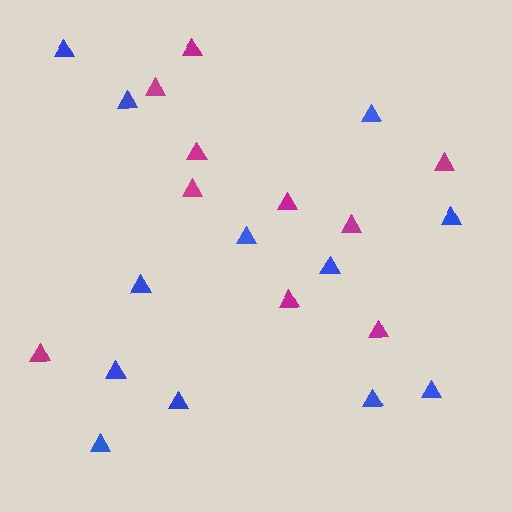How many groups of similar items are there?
There are 2 groups: one group of blue triangles (12) and one group of magenta triangles (10).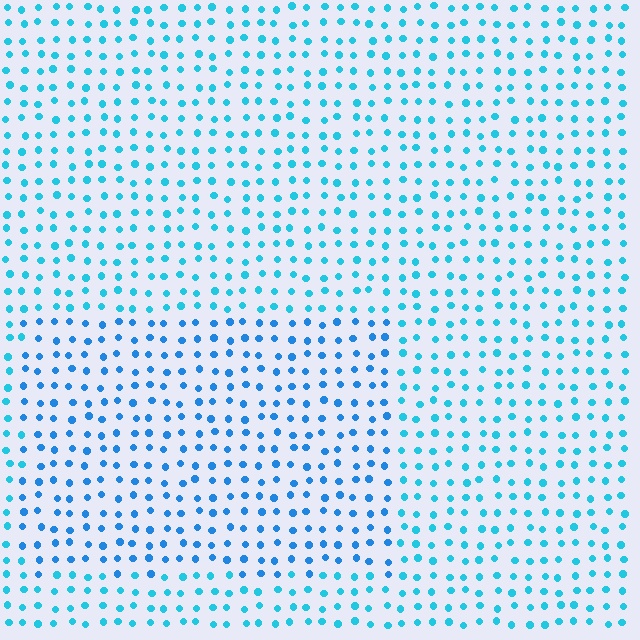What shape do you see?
I see a rectangle.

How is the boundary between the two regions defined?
The boundary is defined purely by a slight shift in hue (about 21 degrees). Spacing, size, and orientation are identical on both sides.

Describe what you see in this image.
The image is filled with small cyan elements in a uniform arrangement. A rectangle-shaped region is visible where the elements are tinted to a slightly different hue, forming a subtle color boundary.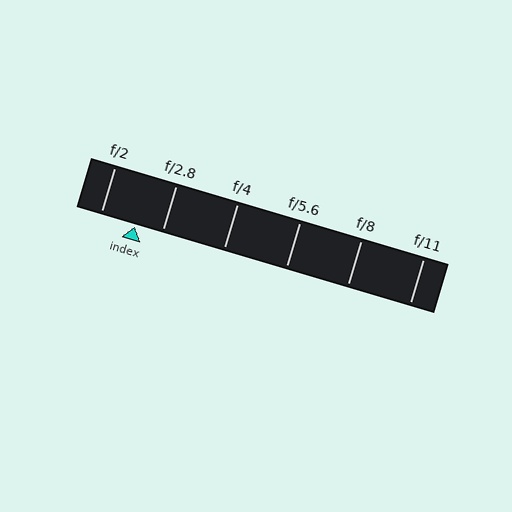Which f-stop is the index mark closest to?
The index mark is closest to f/2.8.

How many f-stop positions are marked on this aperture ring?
There are 6 f-stop positions marked.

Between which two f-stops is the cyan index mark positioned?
The index mark is between f/2 and f/2.8.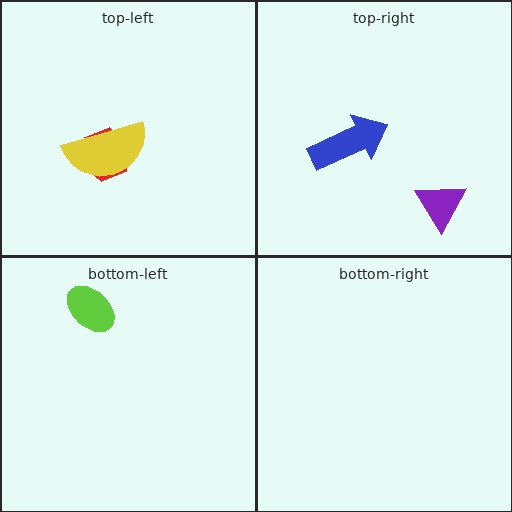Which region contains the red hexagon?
The top-left region.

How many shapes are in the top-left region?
2.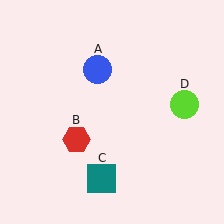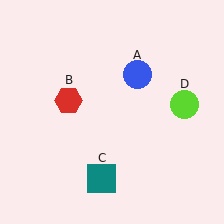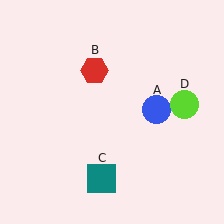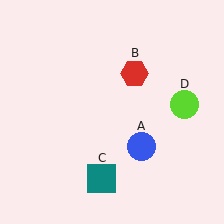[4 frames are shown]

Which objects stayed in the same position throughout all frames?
Teal square (object C) and lime circle (object D) remained stationary.